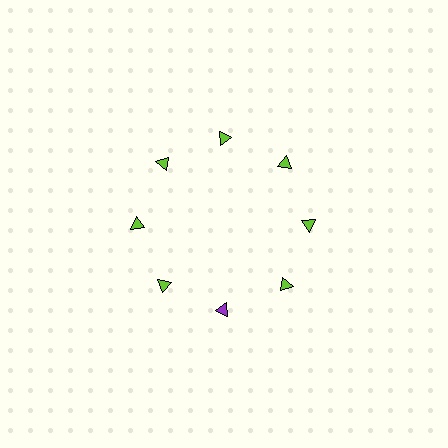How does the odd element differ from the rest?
It has a different color: purple instead of lime.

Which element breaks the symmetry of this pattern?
The purple triangle at roughly the 6 o'clock position breaks the symmetry. All other shapes are lime triangles.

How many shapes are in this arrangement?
There are 8 shapes arranged in a ring pattern.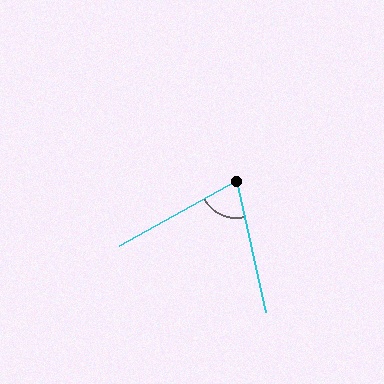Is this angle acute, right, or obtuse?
It is acute.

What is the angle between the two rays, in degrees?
Approximately 73 degrees.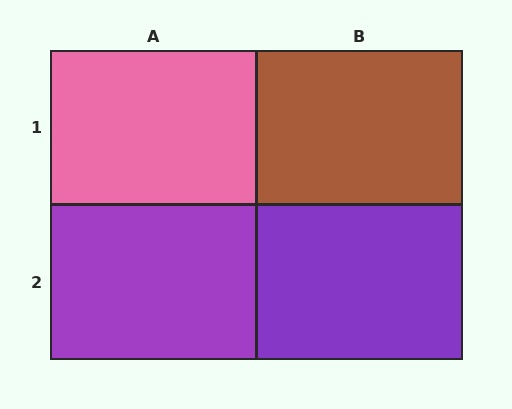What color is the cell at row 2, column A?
Purple.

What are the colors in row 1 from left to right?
Pink, brown.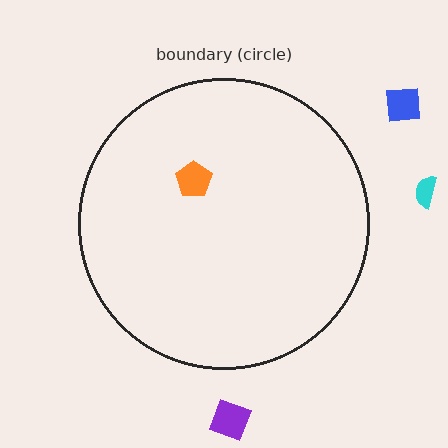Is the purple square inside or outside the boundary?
Outside.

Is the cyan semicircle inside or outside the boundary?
Outside.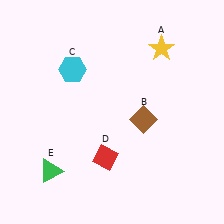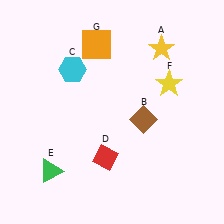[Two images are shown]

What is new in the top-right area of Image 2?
A yellow star (F) was added in the top-right area of Image 2.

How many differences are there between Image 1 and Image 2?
There are 2 differences between the two images.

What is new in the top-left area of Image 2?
An orange square (G) was added in the top-left area of Image 2.